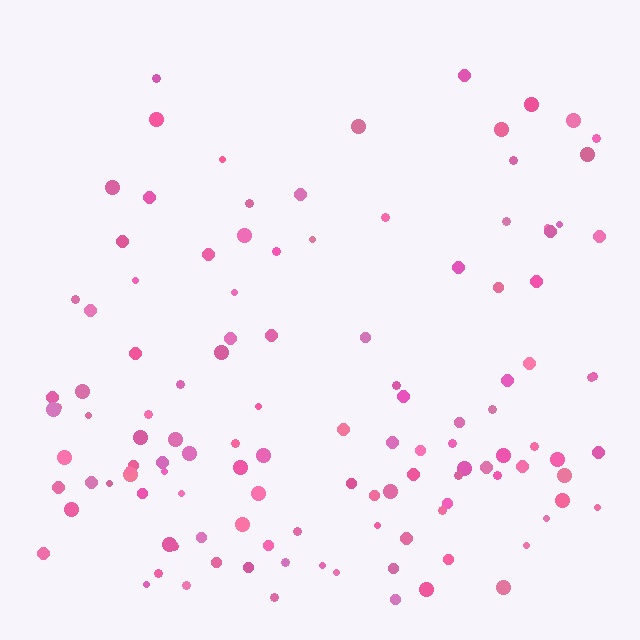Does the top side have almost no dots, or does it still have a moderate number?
Still a moderate number, just noticeably fewer than the bottom.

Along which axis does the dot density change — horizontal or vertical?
Vertical.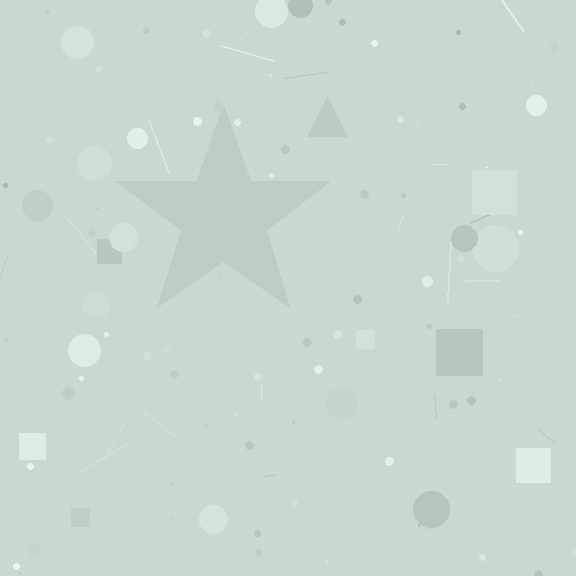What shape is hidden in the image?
A star is hidden in the image.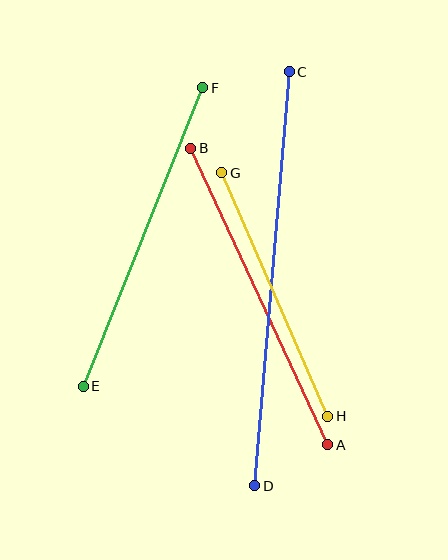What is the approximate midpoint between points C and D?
The midpoint is at approximately (272, 279) pixels.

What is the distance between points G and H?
The distance is approximately 265 pixels.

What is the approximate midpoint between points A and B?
The midpoint is at approximately (259, 297) pixels.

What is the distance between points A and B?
The distance is approximately 326 pixels.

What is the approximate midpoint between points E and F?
The midpoint is at approximately (143, 237) pixels.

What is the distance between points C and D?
The distance is approximately 415 pixels.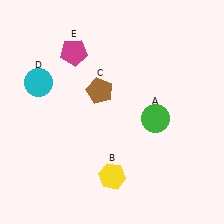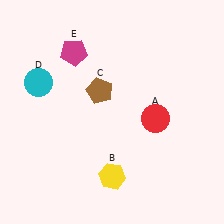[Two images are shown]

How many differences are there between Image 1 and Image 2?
There is 1 difference between the two images.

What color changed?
The circle (A) changed from green in Image 1 to red in Image 2.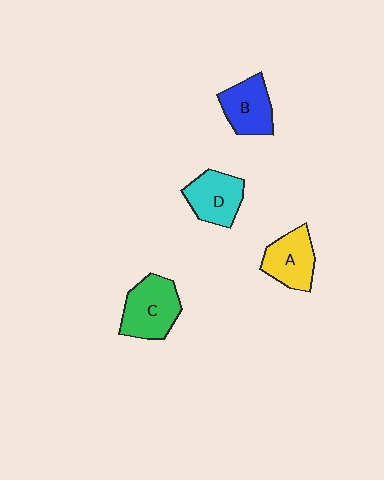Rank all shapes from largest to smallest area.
From largest to smallest: C (green), D (cyan), B (blue), A (yellow).